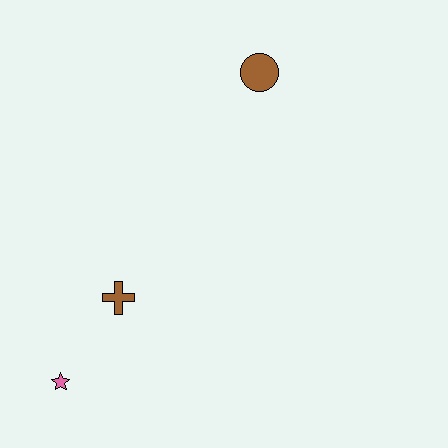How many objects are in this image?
There are 3 objects.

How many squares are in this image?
There are no squares.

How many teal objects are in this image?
There are no teal objects.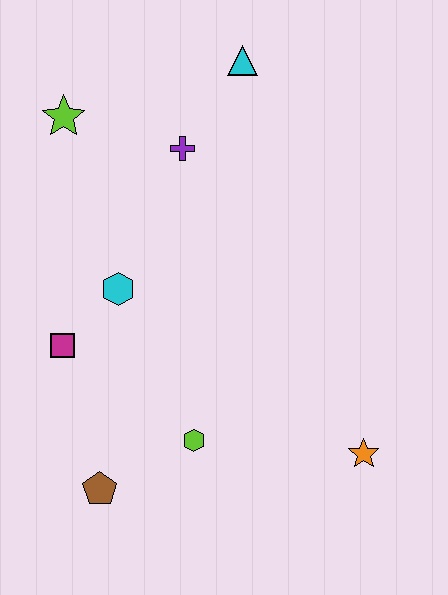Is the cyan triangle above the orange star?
Yes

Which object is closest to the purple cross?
The cyan triangle is closest to the purple cross.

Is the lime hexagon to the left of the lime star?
No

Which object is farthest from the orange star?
The lime star is farthest from the orange star.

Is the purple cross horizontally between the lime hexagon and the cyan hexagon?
Yes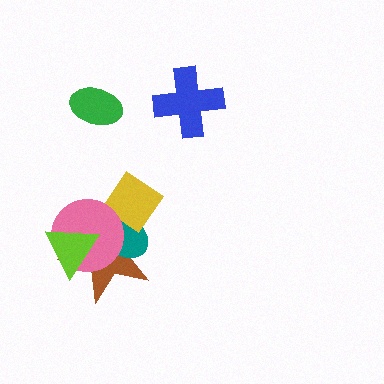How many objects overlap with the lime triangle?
3 objects overlap with the lime triangle.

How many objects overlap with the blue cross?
0 objects overlap with the blue cross.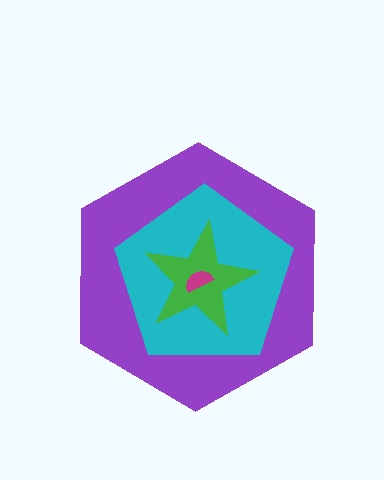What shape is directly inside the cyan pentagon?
The green star.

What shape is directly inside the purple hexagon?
The cyan pentagon.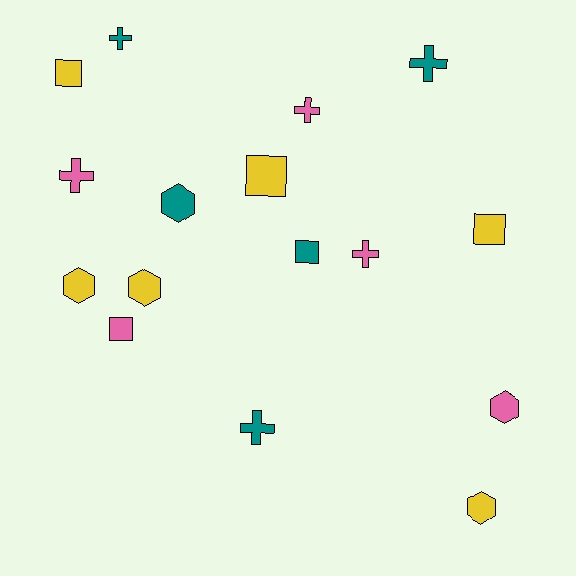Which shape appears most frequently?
Cross, with 6 objects.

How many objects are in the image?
There are 16 objects.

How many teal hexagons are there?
There is 1 teal hexagon.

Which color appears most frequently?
Yellow, with 6 objects.